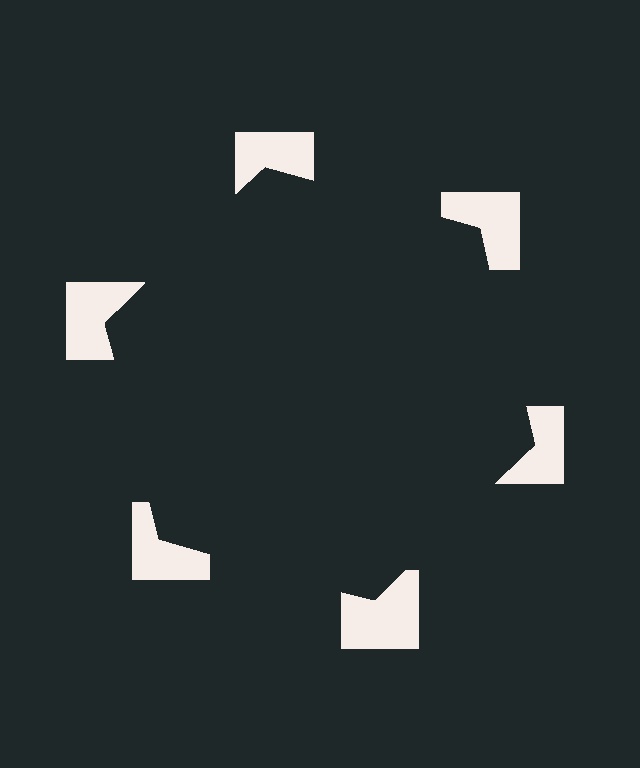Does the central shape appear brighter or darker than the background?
It typically appears slightly darker than the background, even though no actual brightness change is drawn.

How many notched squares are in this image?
There are 6 — one at each vertex of the illusory hexagon.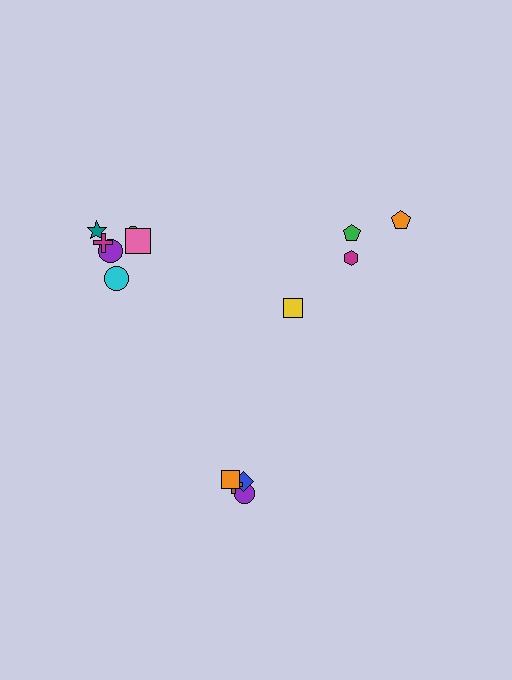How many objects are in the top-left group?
There are 6 objects.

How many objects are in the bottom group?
There are 4 objects.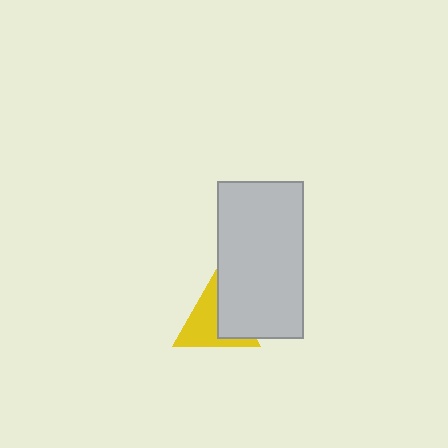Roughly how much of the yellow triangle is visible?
About half of it is visible (roughly 62%).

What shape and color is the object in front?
The object in front is a light gray rectangle.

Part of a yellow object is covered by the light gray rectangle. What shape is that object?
It is a triangle.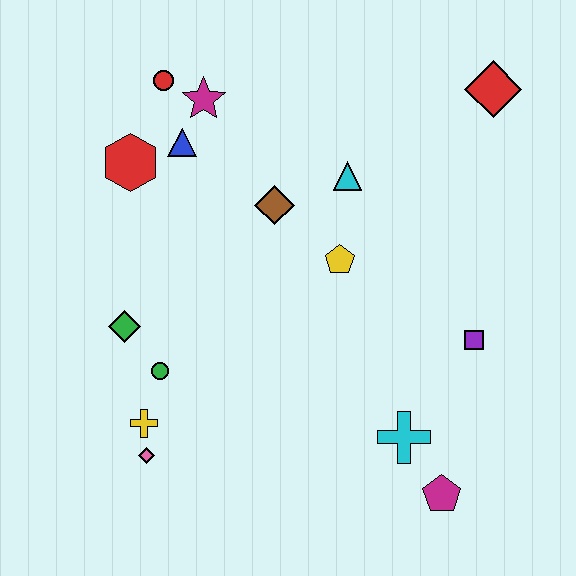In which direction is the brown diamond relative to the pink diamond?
The brown diamond is above the pink diamond.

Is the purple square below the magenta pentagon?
No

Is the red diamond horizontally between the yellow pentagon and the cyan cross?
No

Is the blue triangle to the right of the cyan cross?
No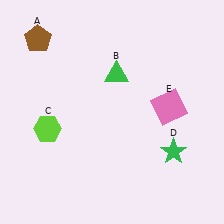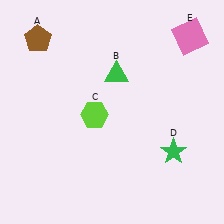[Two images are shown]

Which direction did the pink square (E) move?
The pink square (E) moved up.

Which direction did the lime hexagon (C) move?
The lime hexagon (C) moved right.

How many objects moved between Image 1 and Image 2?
2 objects moved between the two images.